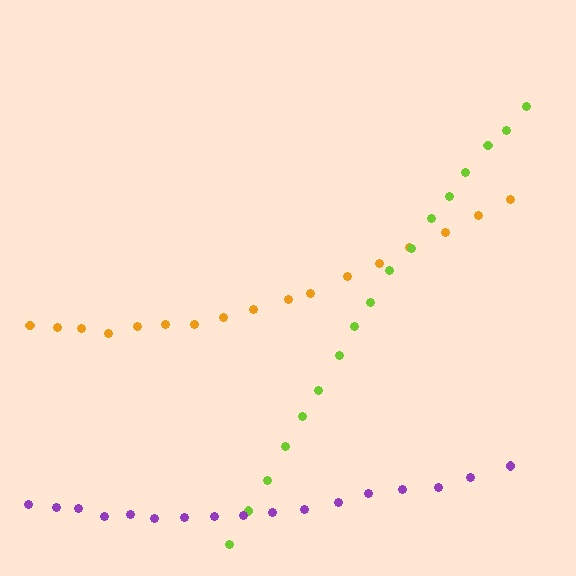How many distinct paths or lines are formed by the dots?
There are 3 distinct paths.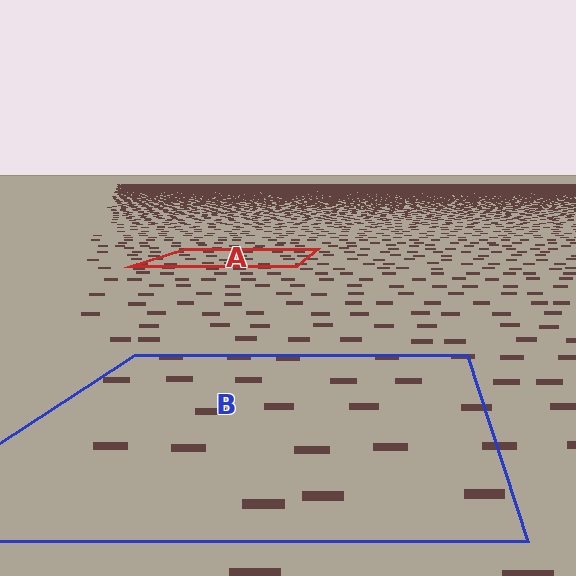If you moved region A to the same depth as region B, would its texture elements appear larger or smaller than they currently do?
They would appear larger. At a closer depth, the same texture elements are projected at a bigger on-screen size.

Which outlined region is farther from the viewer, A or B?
Region A is farther from the viewer — the texture elements inside it appear smaller and more densely packed.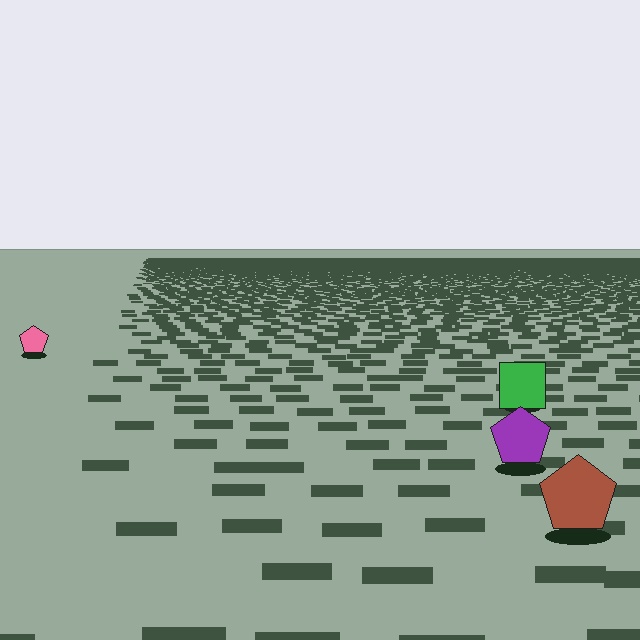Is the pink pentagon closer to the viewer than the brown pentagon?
No. The brown pentagon is closer — you can tell from the texture gradient: the ground texture is coarser near it.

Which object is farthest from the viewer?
The pink pentagon is farthest from the viewer. It appears smaller and the ground texture around it is denser.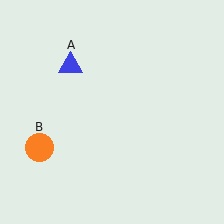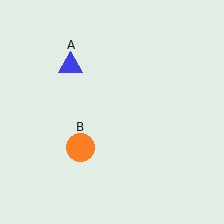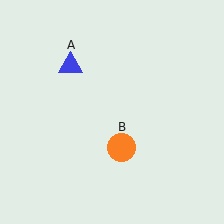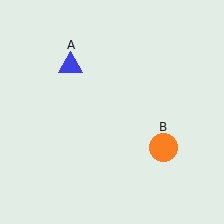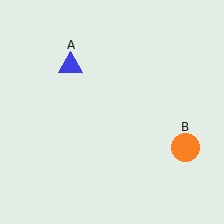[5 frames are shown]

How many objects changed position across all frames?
1 object changed position: orange circle (object B).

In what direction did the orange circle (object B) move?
The orange circle (object B) moved right.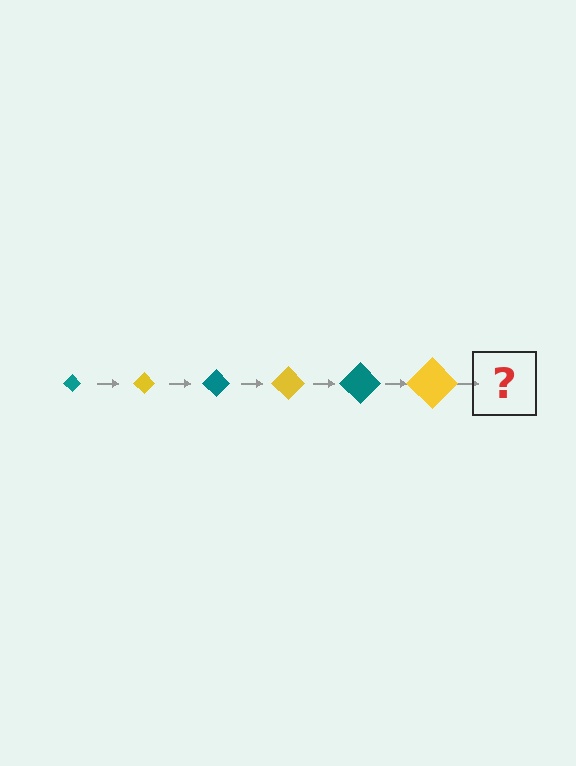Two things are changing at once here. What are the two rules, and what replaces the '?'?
The two rules are that the diamond grows larger each step and the color cycles through teal and yellow. The '?' should be a teal diamond, larger than the previous one.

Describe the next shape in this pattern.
It should be a teal diamond, larger than the previous one.